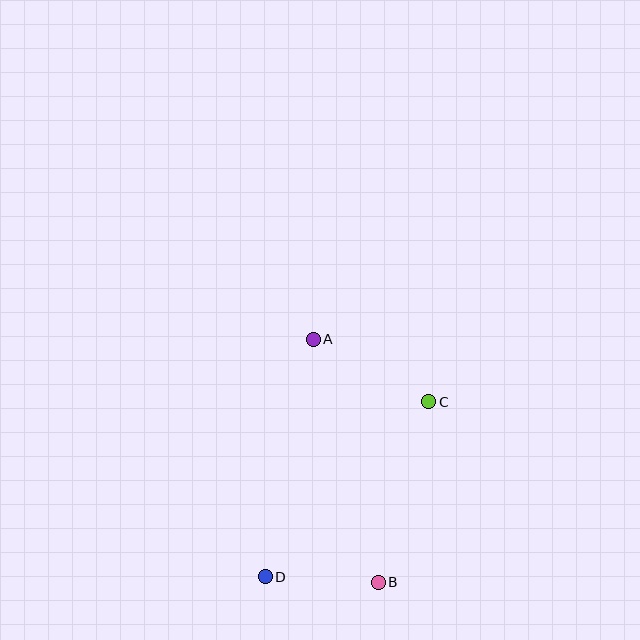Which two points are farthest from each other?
Points A and B are farthest from each other.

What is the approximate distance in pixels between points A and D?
The distance between A and D is approximately 243 pixels.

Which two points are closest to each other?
Points B and D are closest to each other.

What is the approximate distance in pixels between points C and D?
The distance between C and D is approximately 239 pixels.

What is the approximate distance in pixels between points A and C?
The distance between A and C is approximately 131 pixels.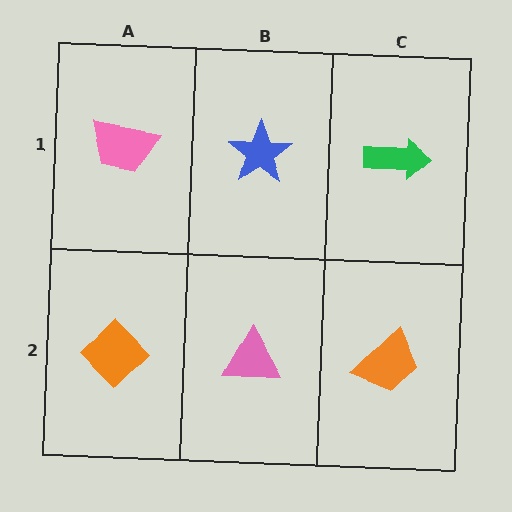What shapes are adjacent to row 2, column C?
A green arrow (row 1, column C), a pink triangle (row 2, column B).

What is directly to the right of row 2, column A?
A pink triangle.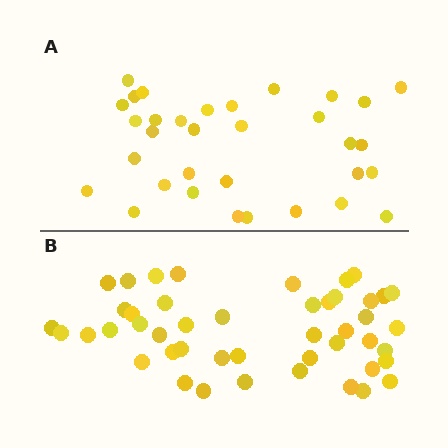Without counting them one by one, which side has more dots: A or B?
Region B (the bottom region) has more dots.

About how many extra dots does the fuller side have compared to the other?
Region B has approximately 15 more dots than region A.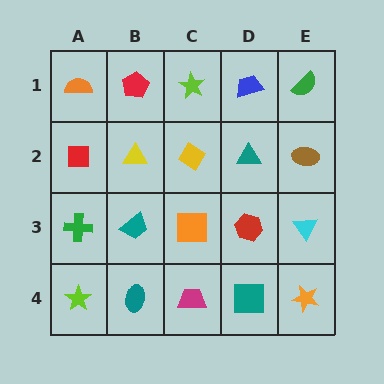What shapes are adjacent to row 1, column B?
A yellow triangle (row 2, column B), an orange semicircle (row 1, column A), a lime star (row 1, column C).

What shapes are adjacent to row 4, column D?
A red hexagon (row 3, column D), a magenta trapezoid (row 4, column C), an orange star (row 4, column E).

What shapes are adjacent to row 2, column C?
A lime star (row 1, column C), an orange square (row 3, column C), a yellow triangle (row 2, column B), a teal triangle (row 2, column D).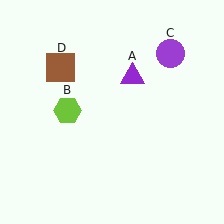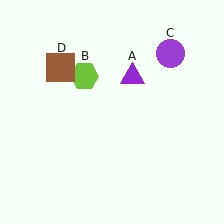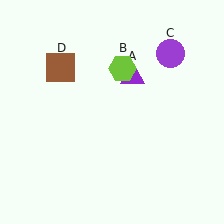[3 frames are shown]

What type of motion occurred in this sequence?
The lime hexagon (object B) rotated clockwise around the center of the scene.